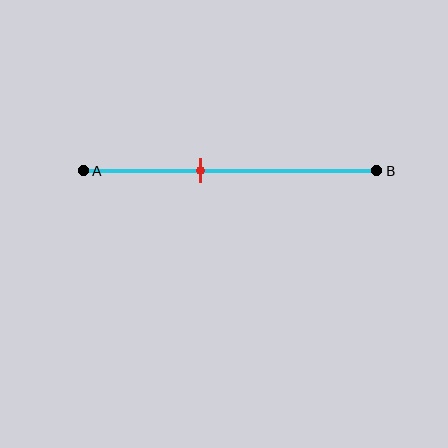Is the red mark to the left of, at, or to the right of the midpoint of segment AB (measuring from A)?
The red mark is to the left of the midpoint of segment AB.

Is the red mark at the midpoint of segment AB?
No, the mark is at about 40% from A, not at the 50% midpoint.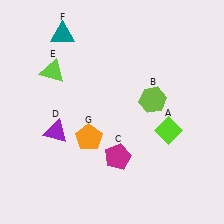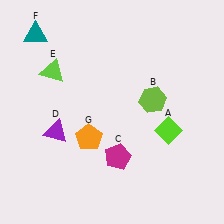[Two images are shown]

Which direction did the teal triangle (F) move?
The teal triangle (F) moved left.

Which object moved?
The teal triangle (F) moved left.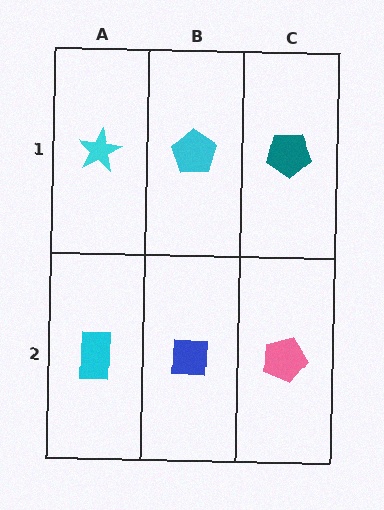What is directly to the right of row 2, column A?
A blue square.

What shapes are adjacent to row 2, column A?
A cyan star (row 1, column A), a blue square (row 2, column B).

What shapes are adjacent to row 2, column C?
A teal pentagon (row 1, column C), a blue square (row 2, column B).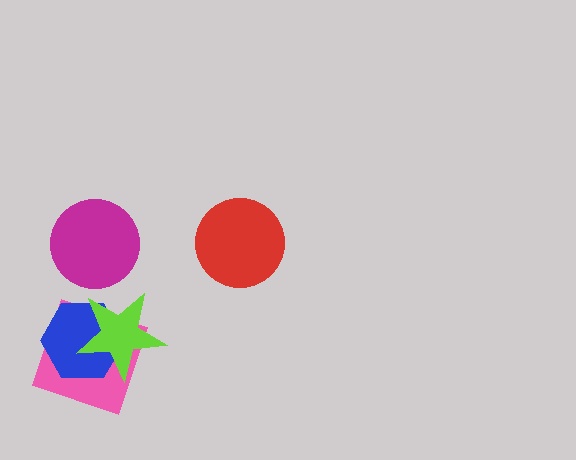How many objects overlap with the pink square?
2 objects overlap with the pink square.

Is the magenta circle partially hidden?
No, no other shape covers it.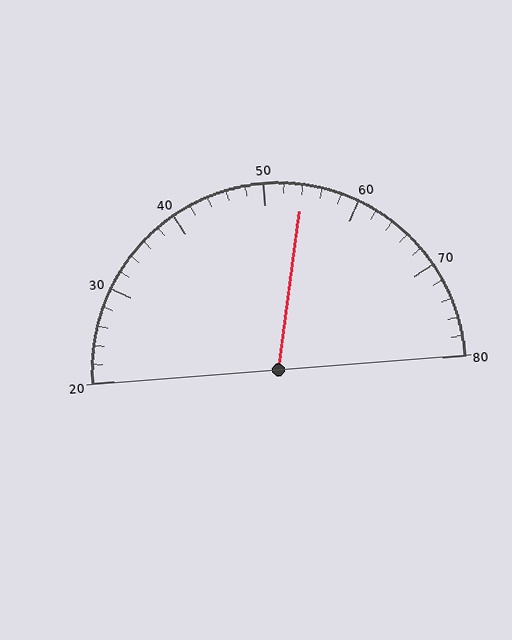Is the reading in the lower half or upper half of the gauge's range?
The reading is in the upper half of the range (20 to 80).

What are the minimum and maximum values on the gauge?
The gauge ranges from 20 to 80.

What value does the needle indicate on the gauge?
The needle indicates approximately 54.